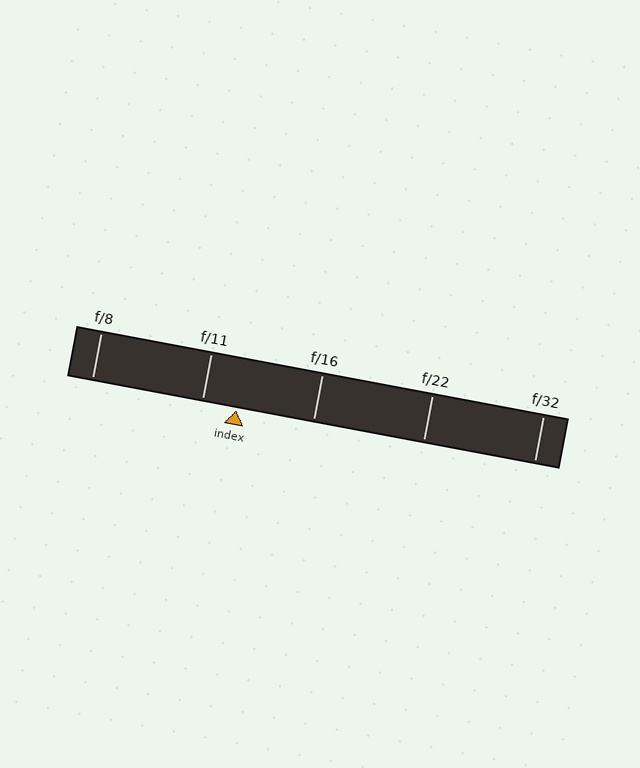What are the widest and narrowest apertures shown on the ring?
The widest aperture shown is f/8 and the narrowest is f/32.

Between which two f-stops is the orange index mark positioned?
The index mark is between f/11 and f/16.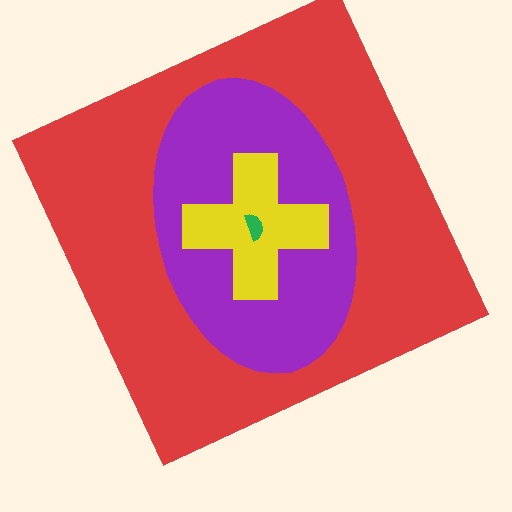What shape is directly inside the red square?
The purple ellipse.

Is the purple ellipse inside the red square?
Yes.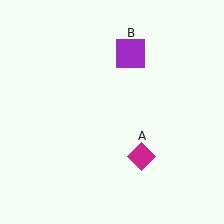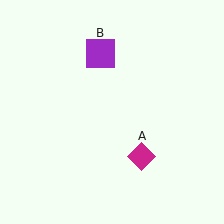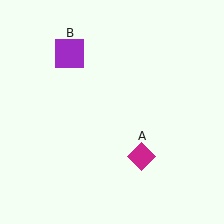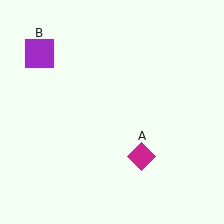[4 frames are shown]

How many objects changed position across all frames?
1 object changed position: purple square (object B).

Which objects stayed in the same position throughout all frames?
Magenta diamond (object A) remained stationary.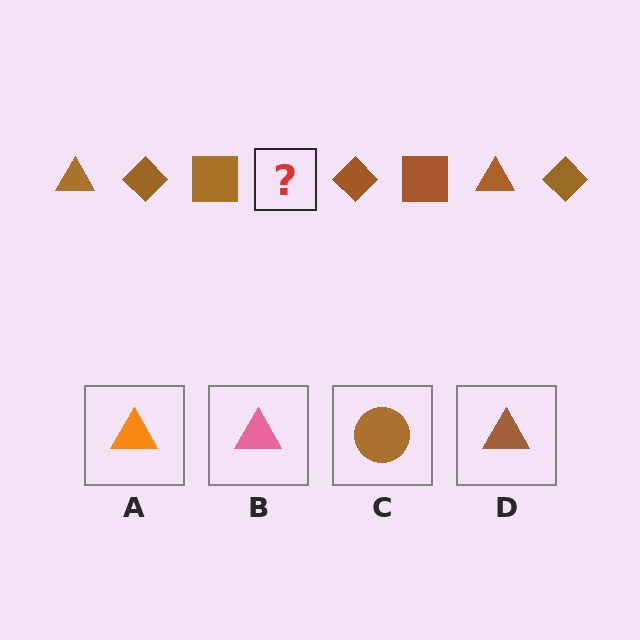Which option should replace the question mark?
Option D.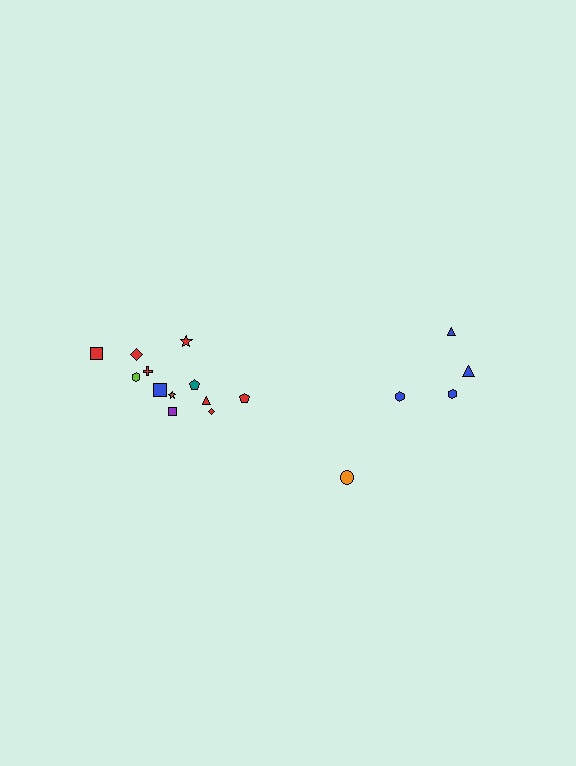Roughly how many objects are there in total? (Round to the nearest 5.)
Roughly 15 objects in total.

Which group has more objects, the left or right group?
The left group.